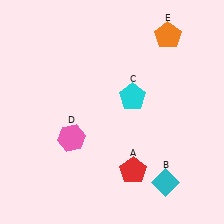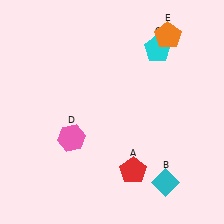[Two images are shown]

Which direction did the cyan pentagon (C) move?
The cyan pentagon (C) moved up.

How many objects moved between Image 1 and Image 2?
1 object moved between the two images.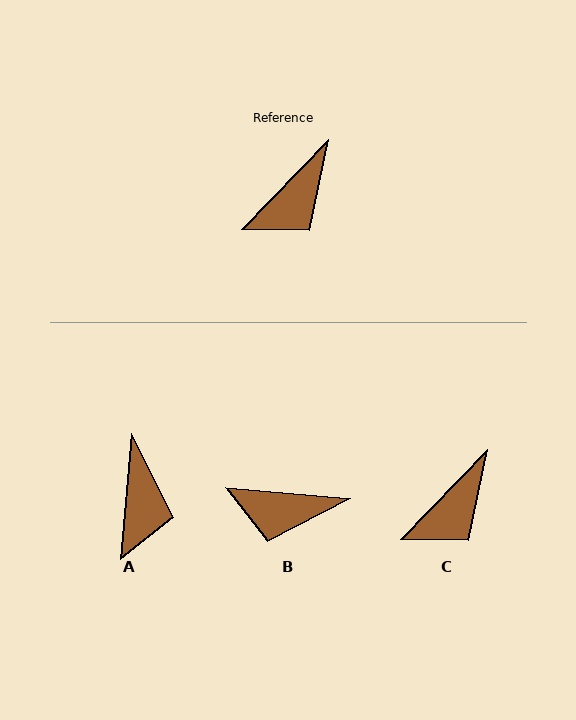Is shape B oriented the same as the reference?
No, it is off by about 51 degrees.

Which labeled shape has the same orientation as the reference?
C.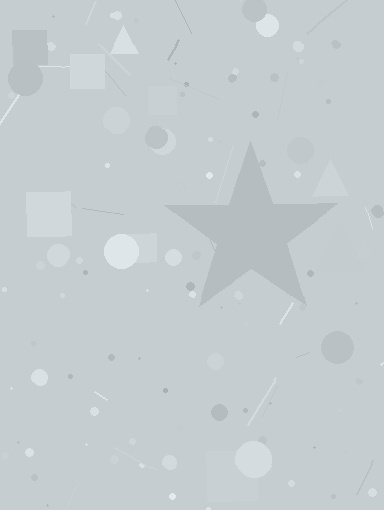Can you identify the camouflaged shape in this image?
The camouflaged shape is a star.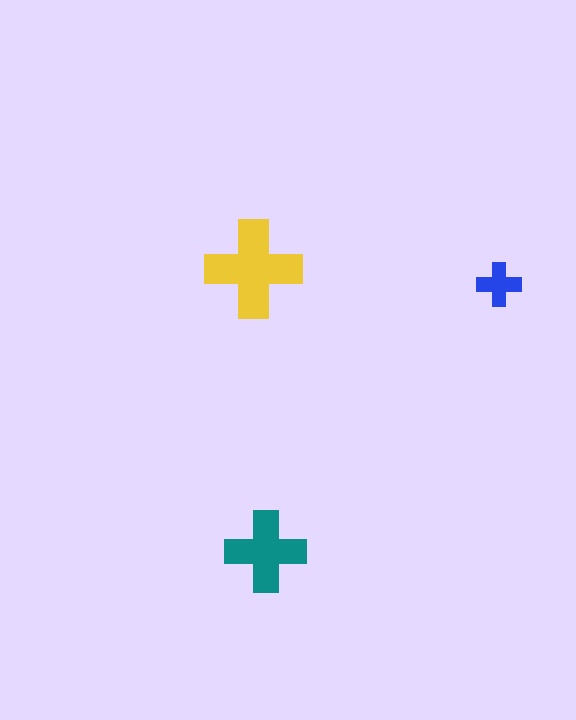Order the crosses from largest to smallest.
the yellow one, the teal one, the blue one.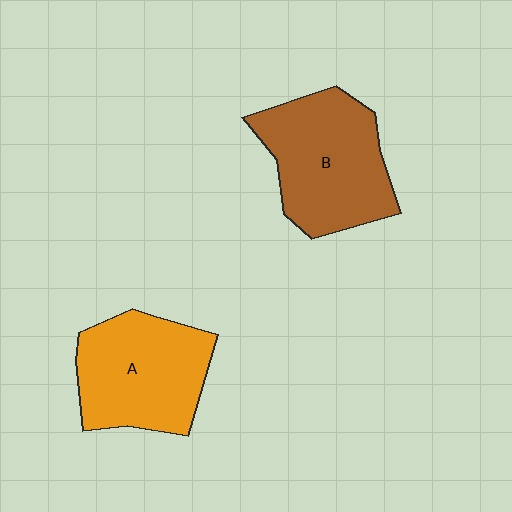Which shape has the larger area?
Shape B (brown).